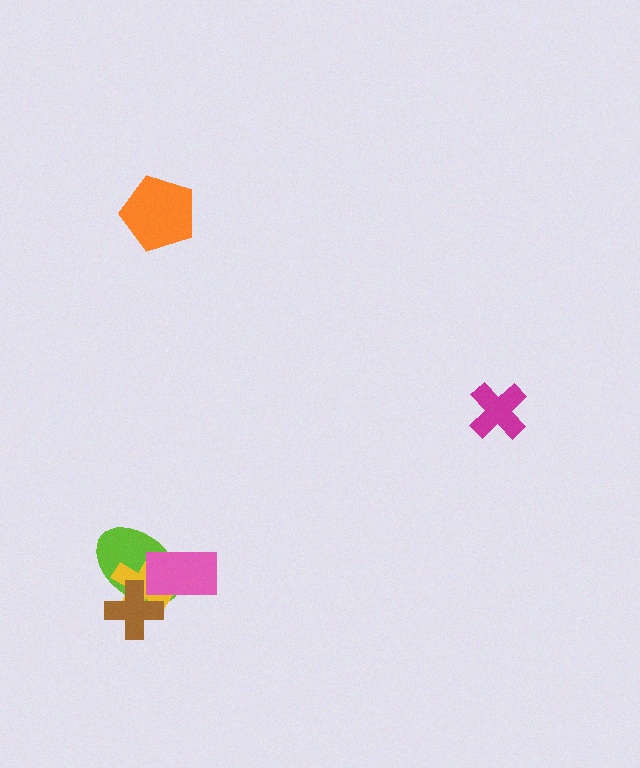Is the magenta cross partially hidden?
No, no other shape covers it.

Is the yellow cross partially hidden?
Yes, it is partially covered by another shape.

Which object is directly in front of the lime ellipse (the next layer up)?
The yellow cross is directly in front of the lime ellipse.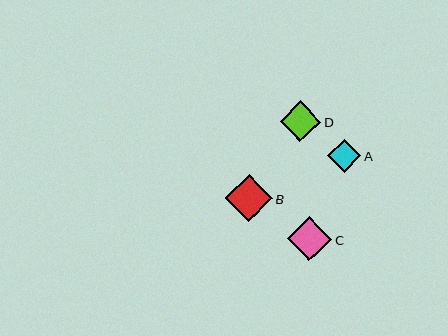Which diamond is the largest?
Diamond B is the largest with a size of approximately 47 pixels.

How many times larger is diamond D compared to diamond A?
Diamond D is approximately 1.2 times the size of diamond A.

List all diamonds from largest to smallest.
From largest to smallest: B, C, D, A.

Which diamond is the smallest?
Diamond A is the smallest with a size of approximately 33 pixels.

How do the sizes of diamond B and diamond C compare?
Diamond B and diamond C are approximately the same size.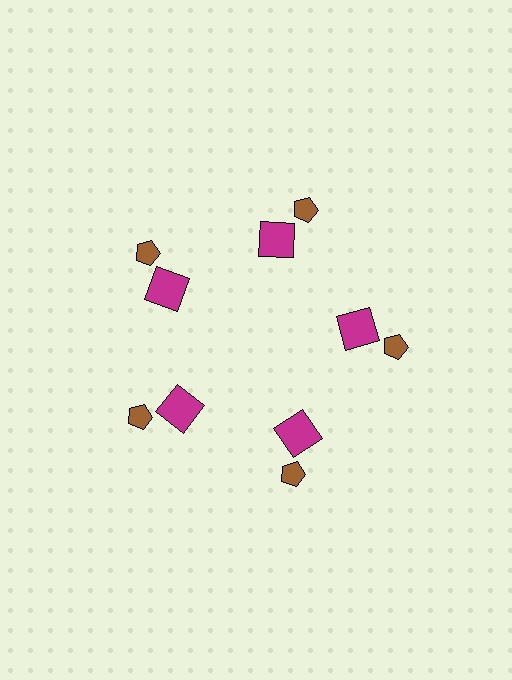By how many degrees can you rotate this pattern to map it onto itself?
The pattern maps onto itself every 72 degrees of rotation.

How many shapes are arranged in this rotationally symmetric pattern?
There are 10 shapes, arranged in 5 groups of 2.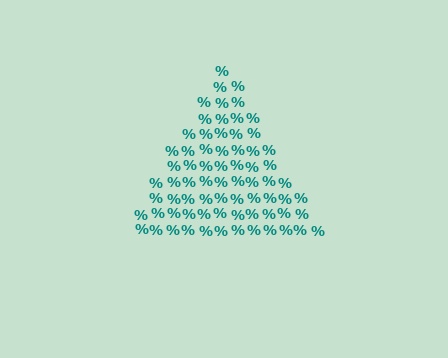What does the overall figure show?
The overall figure shows a triangle.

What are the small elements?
The small elements are percent signs.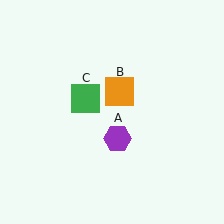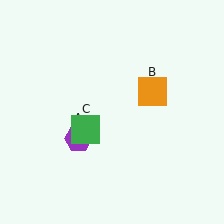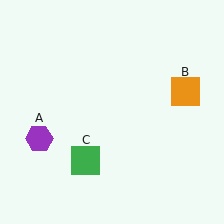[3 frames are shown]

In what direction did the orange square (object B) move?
The orange square (object B) moved right.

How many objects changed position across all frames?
3 objects changed position: purple hexagon (object A), orange square (object B), green square (object C).